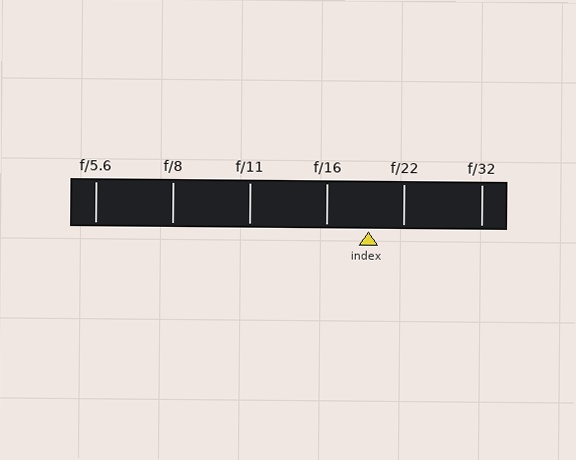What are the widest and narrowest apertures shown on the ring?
The widest aperture shown is f/5.6 and the narrowest is f/32.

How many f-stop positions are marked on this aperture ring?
There are 6 f-stop positions marked.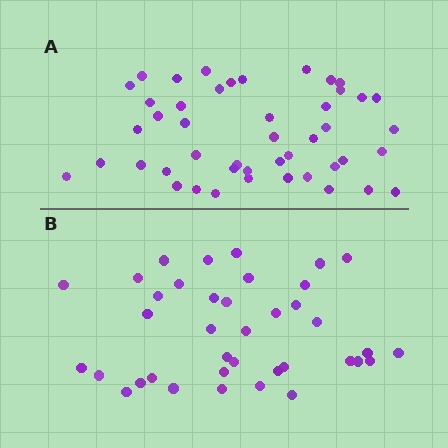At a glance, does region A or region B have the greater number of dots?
Region A (the top region) has more dots.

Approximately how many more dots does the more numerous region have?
Region A has roughly 8 or so more dots than region B.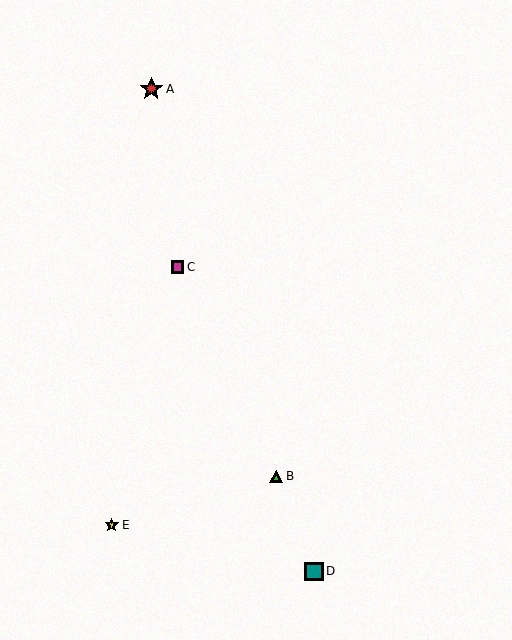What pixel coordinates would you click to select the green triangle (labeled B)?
Click at (276, 476) to select the green triangle B.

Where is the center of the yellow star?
The center of the yellow star is at (112, 525).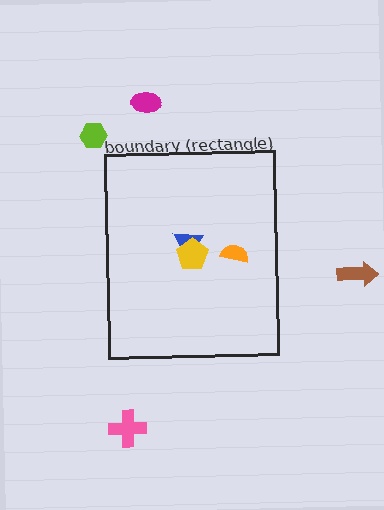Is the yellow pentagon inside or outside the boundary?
Inside.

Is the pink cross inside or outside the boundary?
Outside.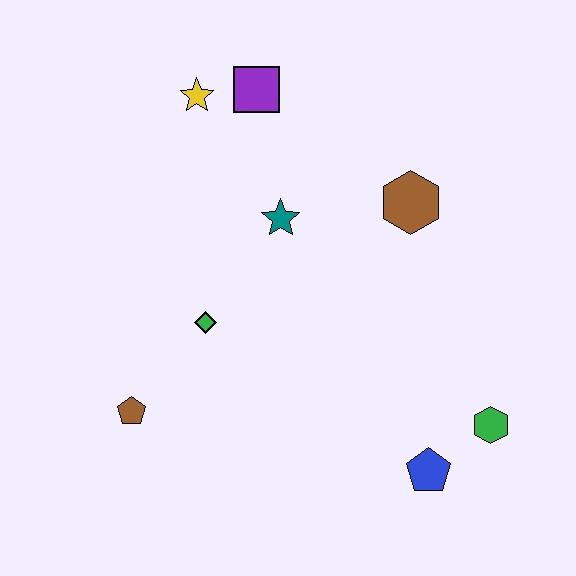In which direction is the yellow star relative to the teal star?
The yellow star is above the teal star.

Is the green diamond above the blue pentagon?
Yes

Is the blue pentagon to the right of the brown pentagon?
Yes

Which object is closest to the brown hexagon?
The teal star is closest to the brown hexagon.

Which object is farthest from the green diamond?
The green hexagon is farthest from the green diamond.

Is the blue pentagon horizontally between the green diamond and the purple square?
No